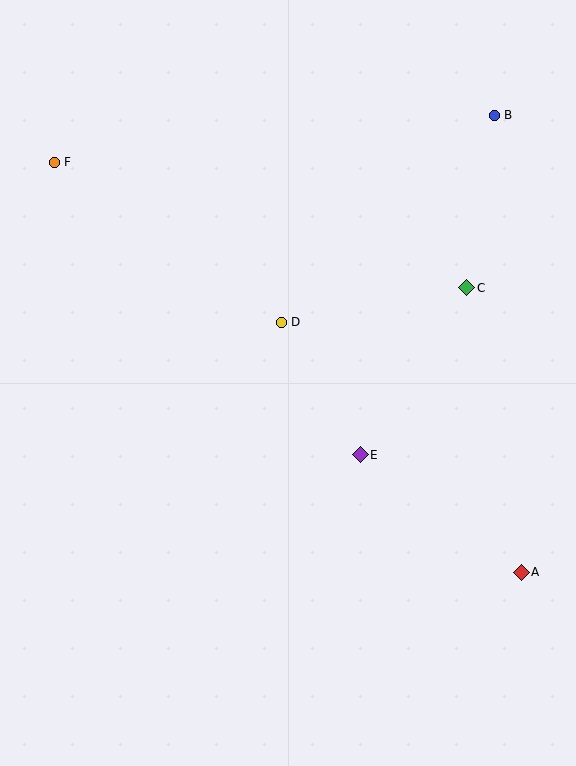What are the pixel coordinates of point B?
Point B is at (494, 115).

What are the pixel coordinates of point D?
Point D is at (281, 322).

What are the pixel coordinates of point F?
Point F is at (54, 162).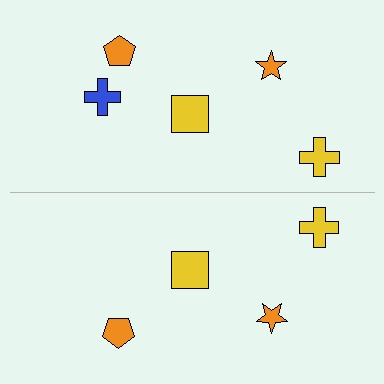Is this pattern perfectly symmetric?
No, the pattern is not perfectly symmetric. A blue cross is missing from the bottom side.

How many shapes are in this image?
There are 9 shapes in this image.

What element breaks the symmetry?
A blue cross is missing from the bottom side.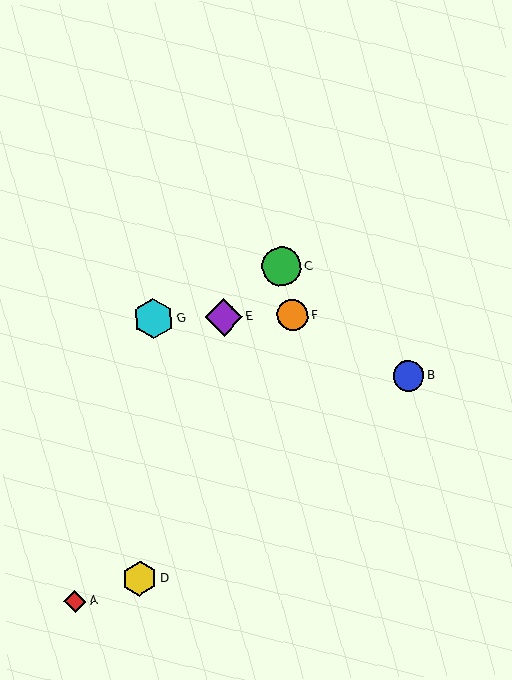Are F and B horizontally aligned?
No, F is at y≈316 and B is at y≈376.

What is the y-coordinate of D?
Object D is at y≈579.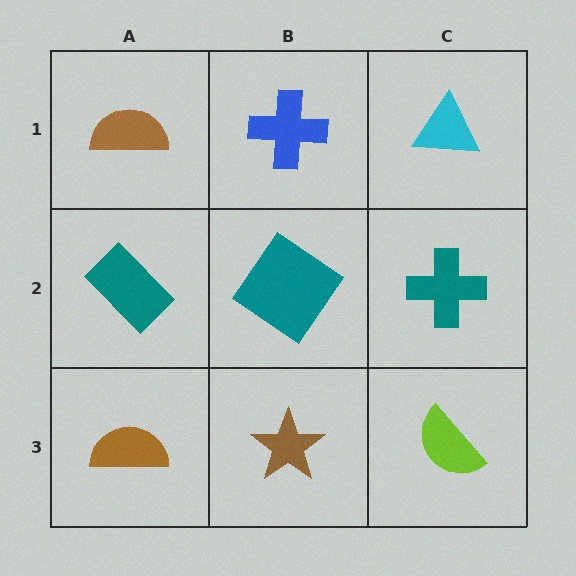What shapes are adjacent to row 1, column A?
A teal rectangle (row 2, column A), a blue cross (row 1, column B).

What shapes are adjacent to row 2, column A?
A brown semicircle (row 1, column A), a brown semicircle (row 3, column A), a teal diamond (row 2, column B).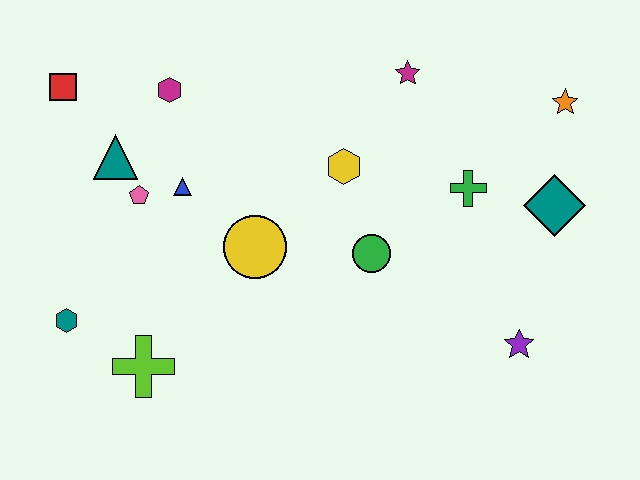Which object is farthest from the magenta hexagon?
The purple star is farthest from the magenta hexagon.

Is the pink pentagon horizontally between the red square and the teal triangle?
No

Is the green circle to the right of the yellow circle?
Yes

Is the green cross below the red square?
Yes